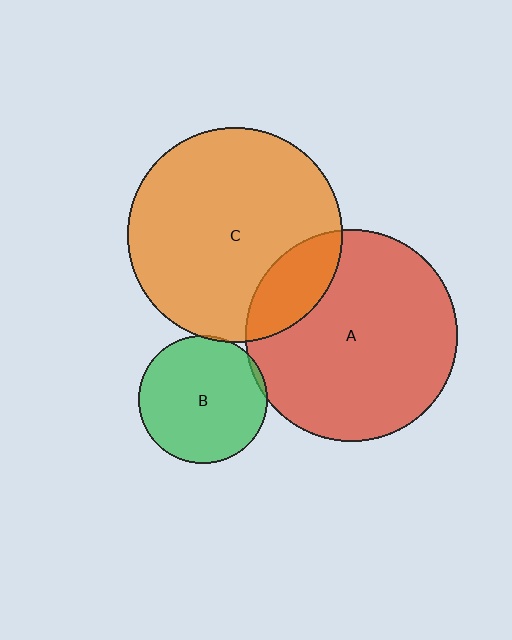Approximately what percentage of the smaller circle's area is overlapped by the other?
Approximately 15%.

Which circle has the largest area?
Circle C (orange).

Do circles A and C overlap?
Yes.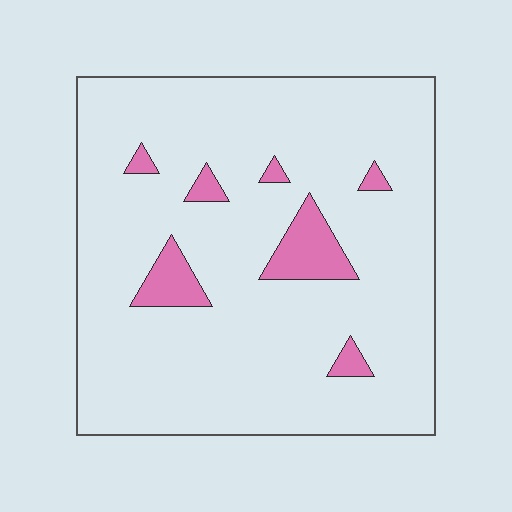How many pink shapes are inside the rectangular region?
7.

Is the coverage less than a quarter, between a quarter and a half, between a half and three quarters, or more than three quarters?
Less than a quarter.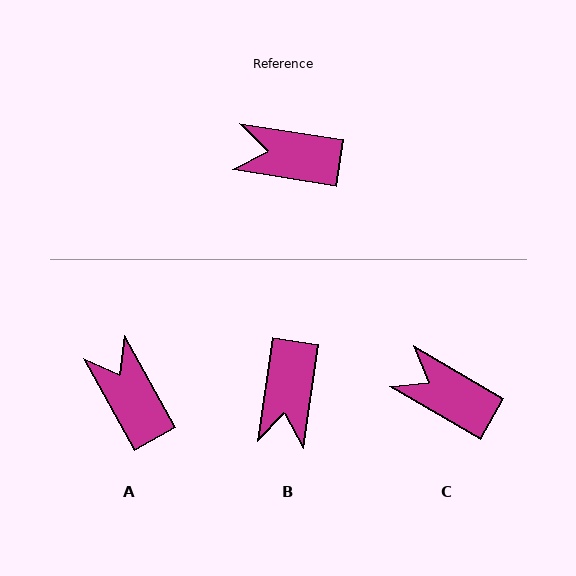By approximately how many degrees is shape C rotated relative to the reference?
Approximately 21 degrees clockwise.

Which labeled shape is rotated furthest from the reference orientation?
B, about 91 degrees away.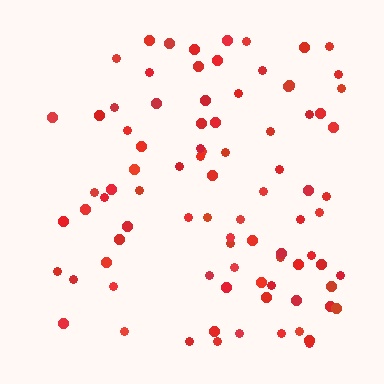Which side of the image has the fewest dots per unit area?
The left.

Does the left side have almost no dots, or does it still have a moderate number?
Still a moderate number, just noticeably fewer than the right.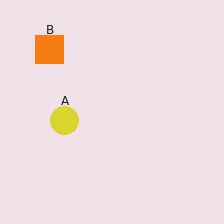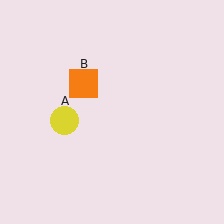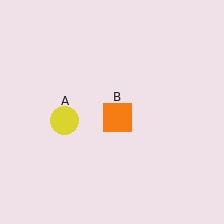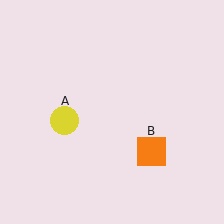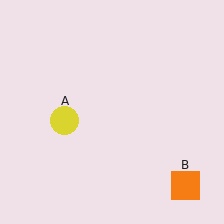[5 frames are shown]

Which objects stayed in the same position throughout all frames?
Yellow circle (object A) remained stationary.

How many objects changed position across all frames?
1 object changed position: orange square (object B).